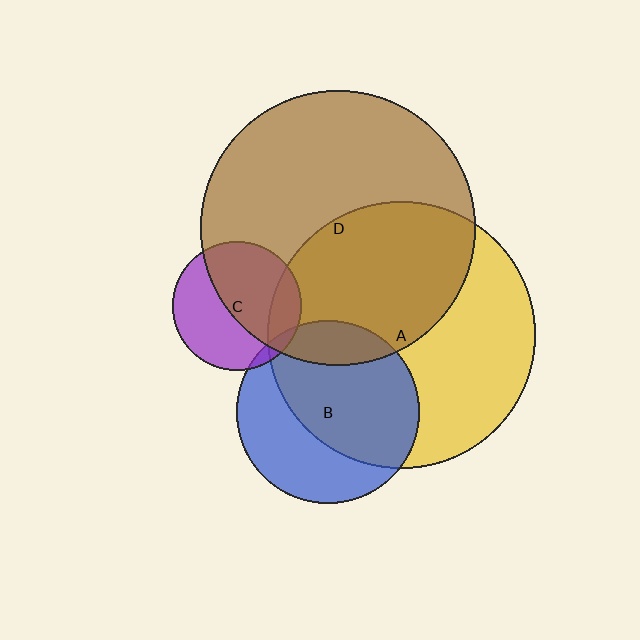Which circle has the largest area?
Circle D (brown).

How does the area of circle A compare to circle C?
Approximately 4.3 times.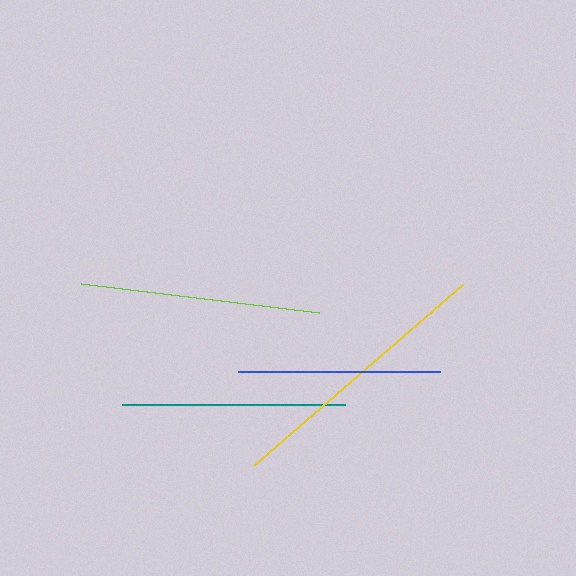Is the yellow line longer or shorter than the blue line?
The yellow line is longer than the blue line.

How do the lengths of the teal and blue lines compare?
The teal and blue lines are approximately the same length.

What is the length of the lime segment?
The lime segment is approximately 240 pixels long.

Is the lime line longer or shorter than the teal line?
The lime line is longer than the teal line.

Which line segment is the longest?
The yellow line is the longest at approximately 276 pixels.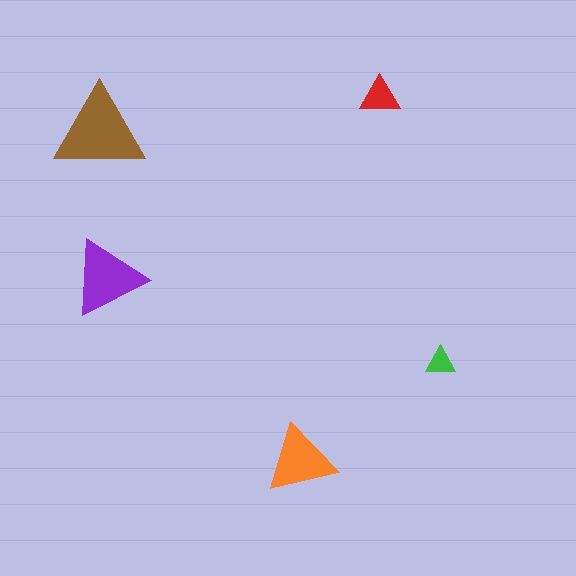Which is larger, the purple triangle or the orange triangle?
The purple one.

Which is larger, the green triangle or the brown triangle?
The brown one.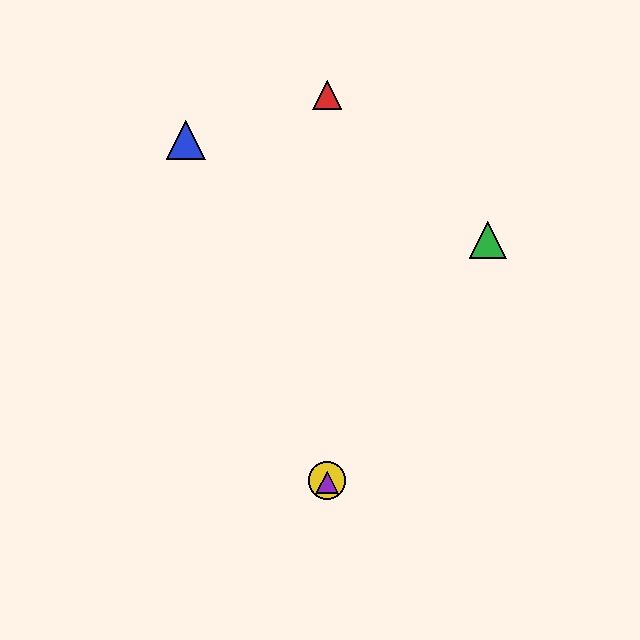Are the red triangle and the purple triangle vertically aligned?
Yes, both are at x≈327.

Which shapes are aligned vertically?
The red triangle, the yellow circle, the purple triangle are aligned vertically.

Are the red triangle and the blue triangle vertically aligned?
No, the red triangle is at x≈327 and the blue triangle is at x≈186.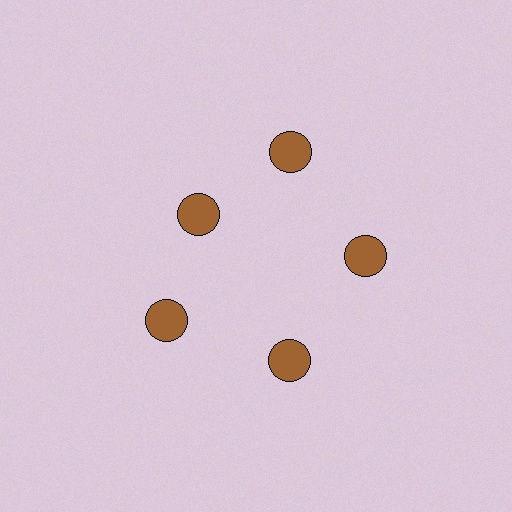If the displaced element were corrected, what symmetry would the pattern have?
It would have 5-fold rotational symmetry — the pattern would map onto itself every 72 degrees.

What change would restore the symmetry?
The symmetry would be restored by moving it outward, back onto the ring so that all 5 circles sit at equal angles and equal distance from the center.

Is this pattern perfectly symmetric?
No. The 5 brown circles are arranged in a ring, but one element near the 10 o'clock position is pulled inward toward the center, breaking the 5-fold rotational symmetry.